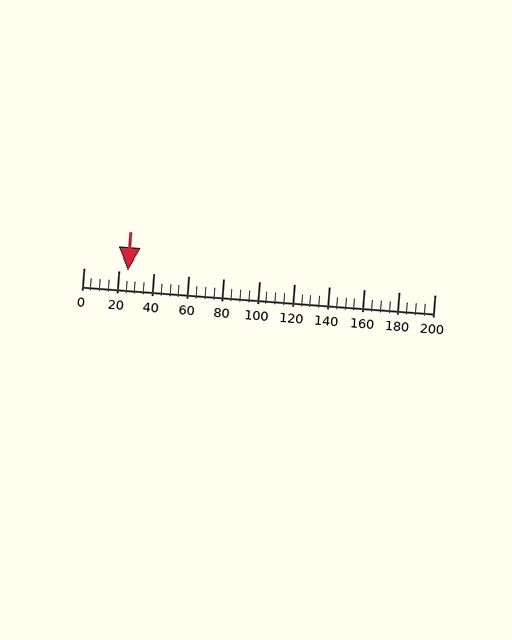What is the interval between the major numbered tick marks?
The major tick marks are spaced 20 units apart.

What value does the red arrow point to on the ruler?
The red arrow points to approximately 25.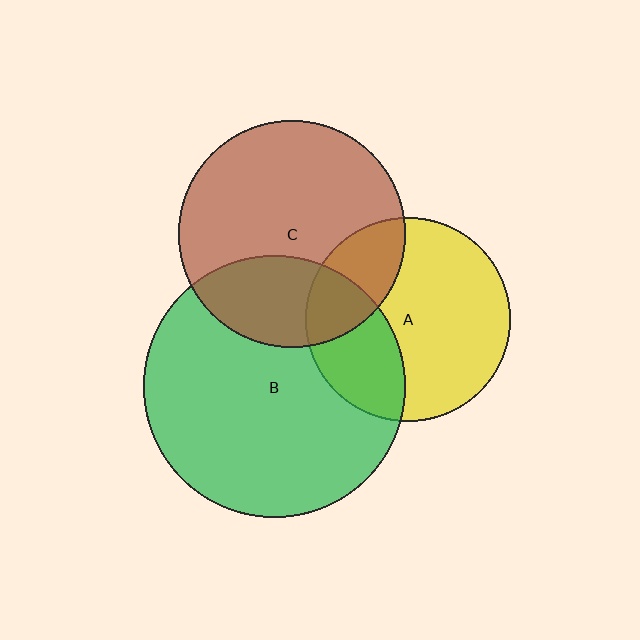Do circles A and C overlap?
Yes.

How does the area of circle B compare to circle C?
Approximately 1.3 times.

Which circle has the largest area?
Circle B (green).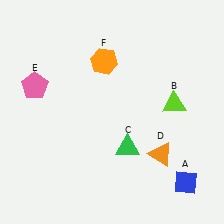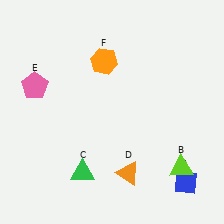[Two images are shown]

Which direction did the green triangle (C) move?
The green triangle (C) moved left.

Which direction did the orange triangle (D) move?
The orange triangle (D) moved left.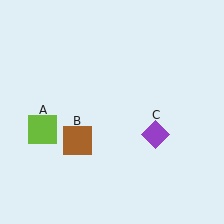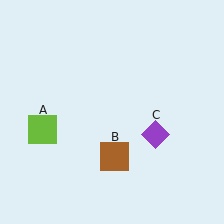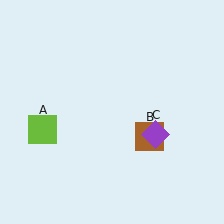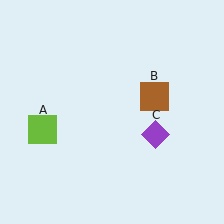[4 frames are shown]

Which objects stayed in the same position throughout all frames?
Lime square (object A) and purple diamond (object C) remained stationary.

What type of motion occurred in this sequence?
The brown square (object B) rotated counterclockwise around the center of the scene.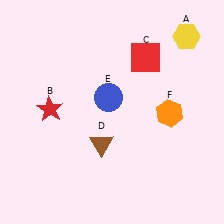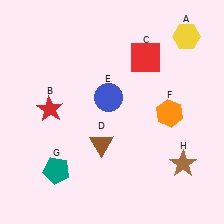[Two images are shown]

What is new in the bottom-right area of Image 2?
A brown star (H) was added in the bottom-right area of Image 2.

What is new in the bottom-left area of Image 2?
A teal pentagon (G) was added in the bottom-left area of Image 2.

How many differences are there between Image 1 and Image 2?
There are 2 differences between the two images.